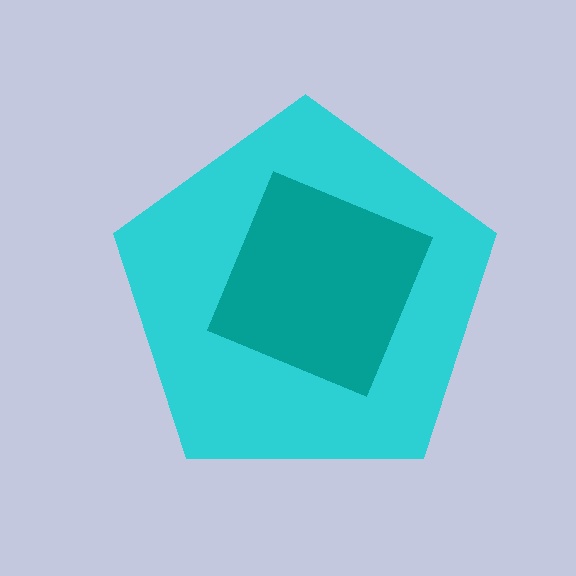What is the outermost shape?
The cyan pentagon.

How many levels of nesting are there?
2.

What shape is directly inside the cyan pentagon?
The teal square.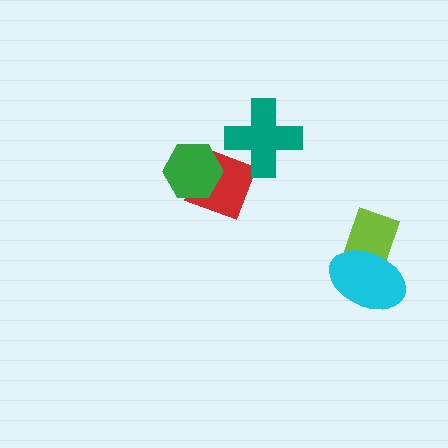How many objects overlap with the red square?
1 object overlaps with the red square.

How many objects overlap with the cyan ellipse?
1 object overlaps with the cyan ellipse.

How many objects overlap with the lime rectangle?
1 object overlaps with the lime rectangle.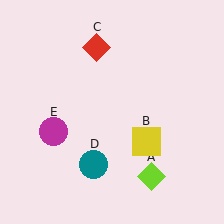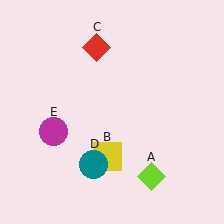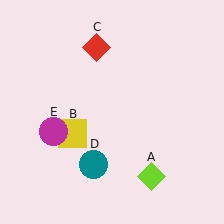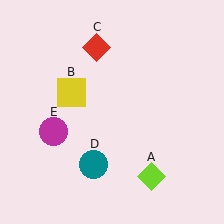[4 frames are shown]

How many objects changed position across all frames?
1 object changed position: yellow square (object B).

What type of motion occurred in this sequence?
The yellow square (object B) rotated clockwise around the center of the scene.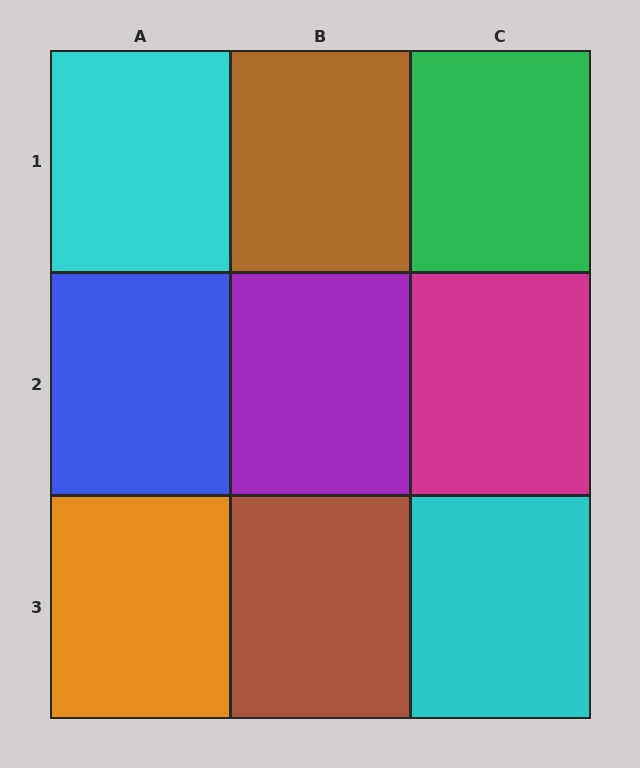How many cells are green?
1 cell is green.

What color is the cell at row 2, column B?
Purple.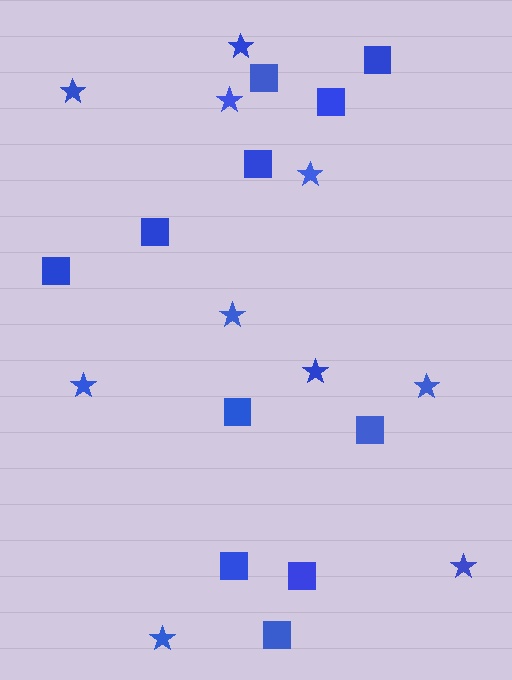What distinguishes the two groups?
There are 2 groups: one group of squares (11) and one group of stars (10).